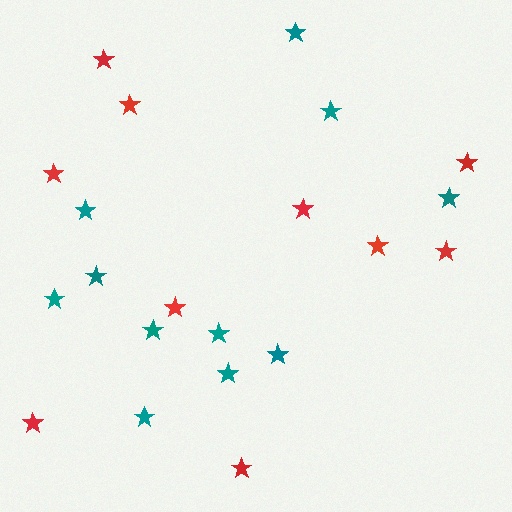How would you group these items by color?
There are 2 groups: one group of red stars (10) and one group of teal stars (11).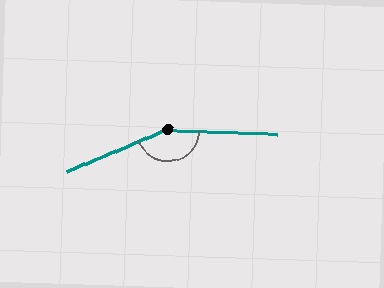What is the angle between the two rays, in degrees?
Approximately 155 degrees.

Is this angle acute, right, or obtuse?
It is obtuse.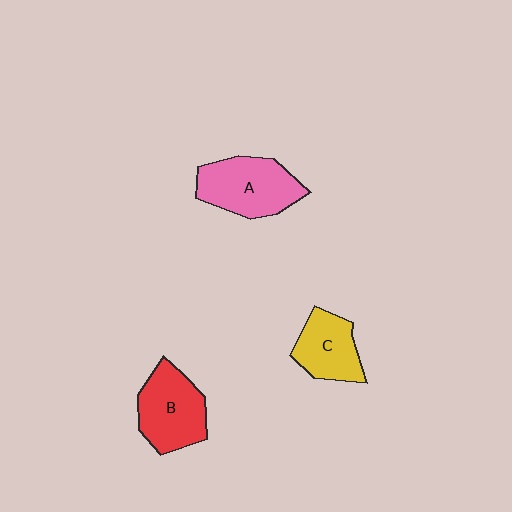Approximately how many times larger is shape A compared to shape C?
Approximately 1.3 times.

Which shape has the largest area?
Shape A (pink).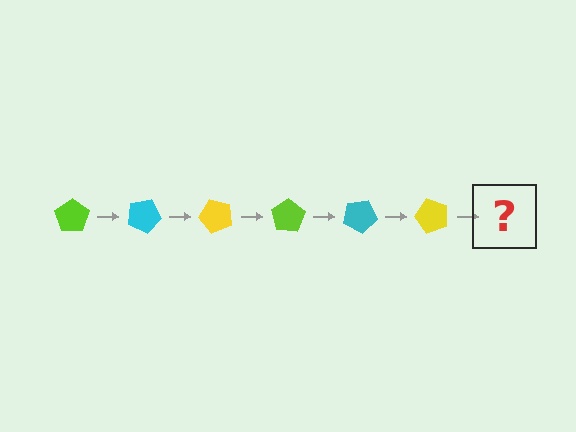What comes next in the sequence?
The next element should be a lime pentagon, rotated 150 degrees from the start.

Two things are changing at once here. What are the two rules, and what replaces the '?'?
The two rules are that it rotates 25 degrees each step and the color cycles through lime, cyan, and yellow. The '?' should be a lime pentagon, rotated 150 degrees from the start.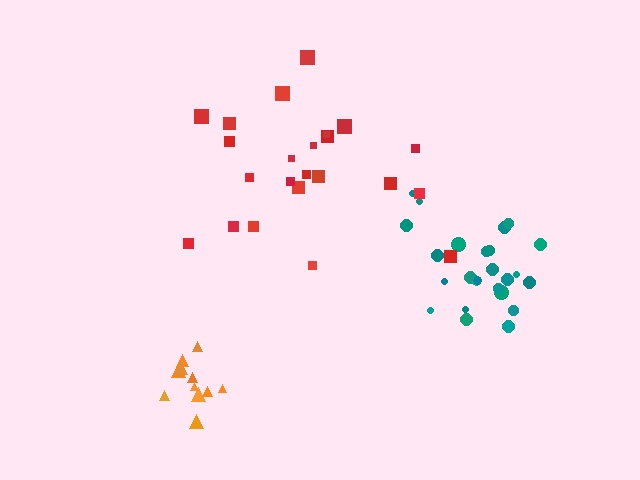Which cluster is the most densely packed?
Orange.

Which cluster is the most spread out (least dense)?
Red.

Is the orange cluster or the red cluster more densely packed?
Orange.